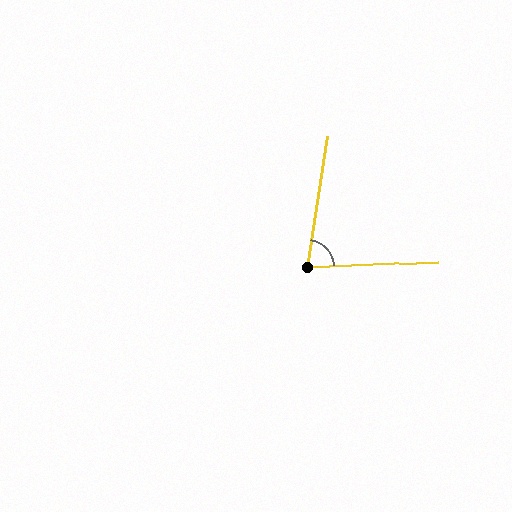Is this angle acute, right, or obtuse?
It is acute.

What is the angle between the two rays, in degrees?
Approximately 79 degrees.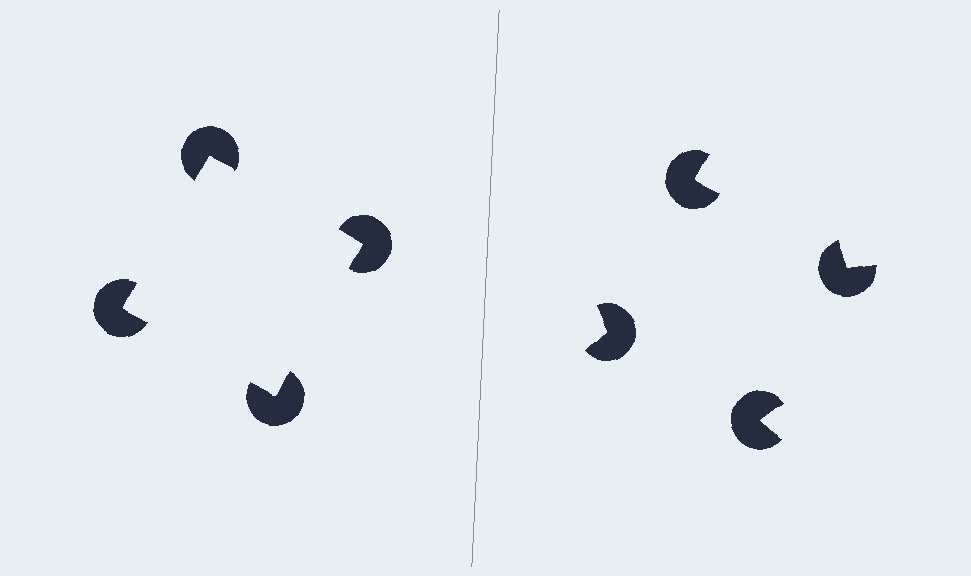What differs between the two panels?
The pac-man discs are positioned identically on both sides; only the wedge orientations differ. On the left they align to a square; on the right they are misaligned.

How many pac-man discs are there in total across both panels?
8 — 4 on each side.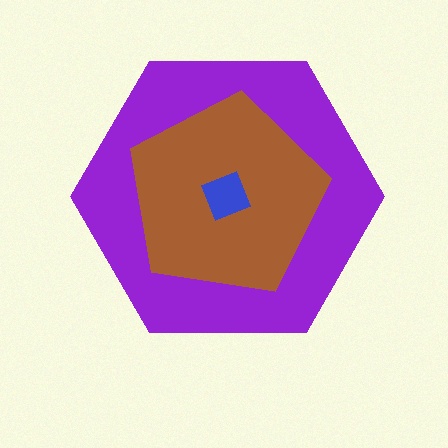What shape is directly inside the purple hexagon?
The brown pentagon.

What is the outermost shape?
The purple hexagon.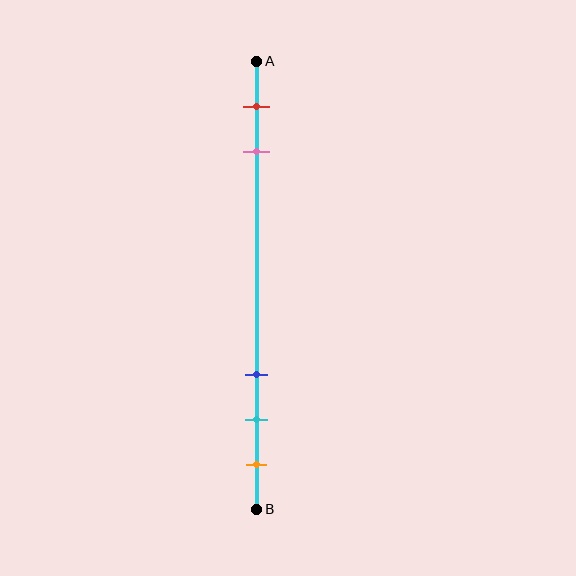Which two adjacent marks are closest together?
The cyan and orange marks are the closest adjacent pair.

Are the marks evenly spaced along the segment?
No, the marks are not evenly spaced.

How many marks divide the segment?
There are 5 marks dividing the segment.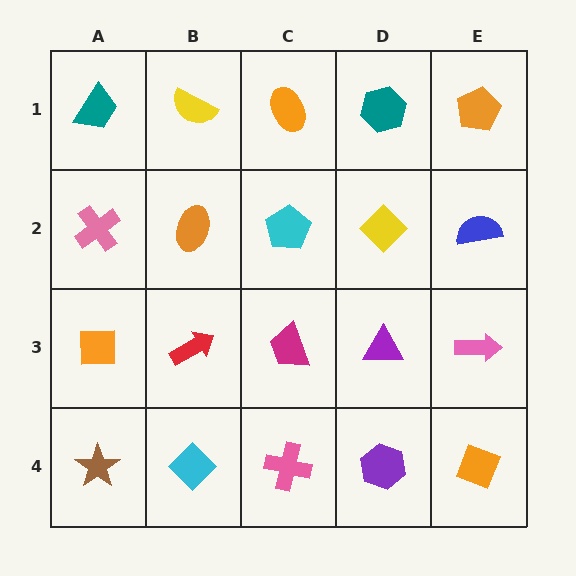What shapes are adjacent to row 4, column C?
A magenta trapezoid (row 3, column C), a cyan diamond (row 4, column B), a purple hexagon (row 4, column D).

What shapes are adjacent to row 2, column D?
A teal hexagon (row 1, column D), a purple triangle (row 3, column D), a cyan pentagon (row 2, column C), a blue semicircle (row 2, column E).